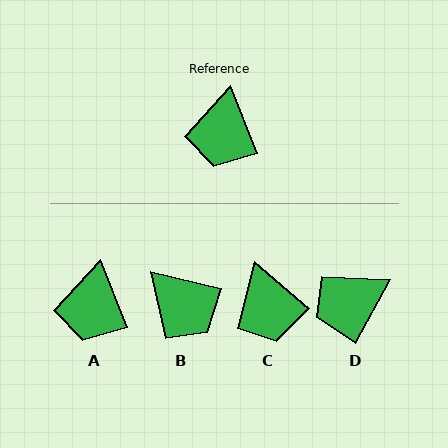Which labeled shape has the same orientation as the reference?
A.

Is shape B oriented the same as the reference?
No, it is off by about 55 degrees.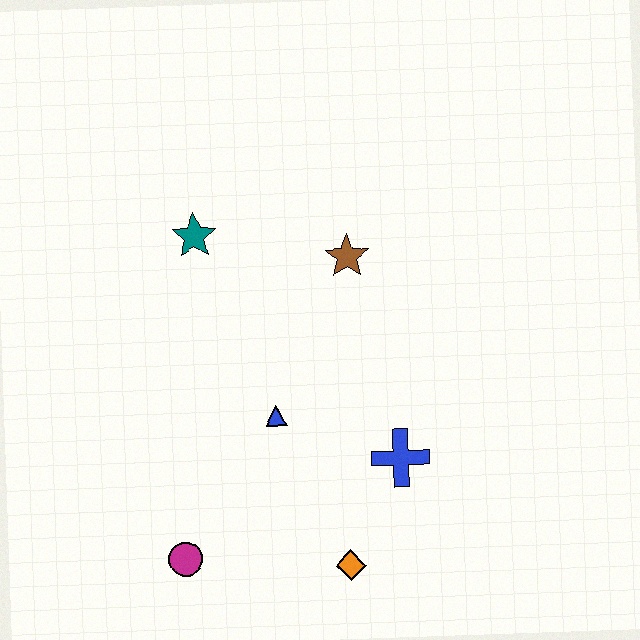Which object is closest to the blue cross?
The orange diamond is closest to the blue cross.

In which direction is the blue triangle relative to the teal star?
The blue triangle is below the teal star.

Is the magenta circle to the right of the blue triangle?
No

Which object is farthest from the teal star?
The orange diamond is farthest from the teal star.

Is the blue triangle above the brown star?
No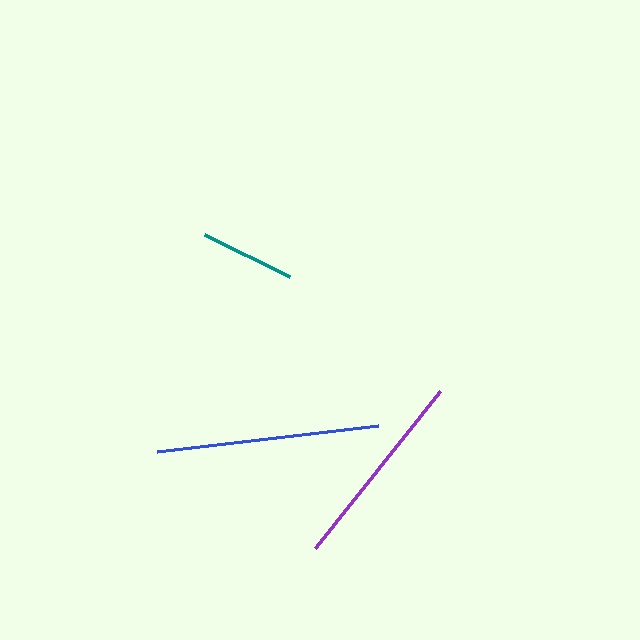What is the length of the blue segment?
The blue segment is approximately 222 pixels long.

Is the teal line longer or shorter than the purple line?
The purple line is longer than the teal line.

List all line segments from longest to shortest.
From longest to shortest: blue, purple, teal.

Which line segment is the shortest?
The teal line is the shortest at approximately 95 pixels.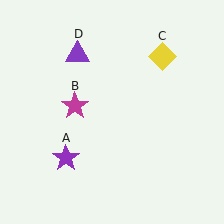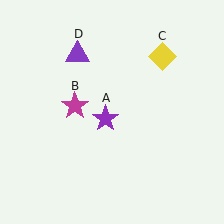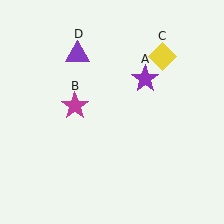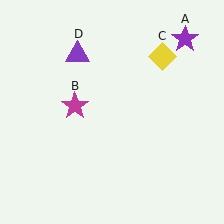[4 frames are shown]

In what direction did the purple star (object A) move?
The purple star (object A) moved up and to the right.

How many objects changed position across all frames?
1 object changed position: purple star (object A).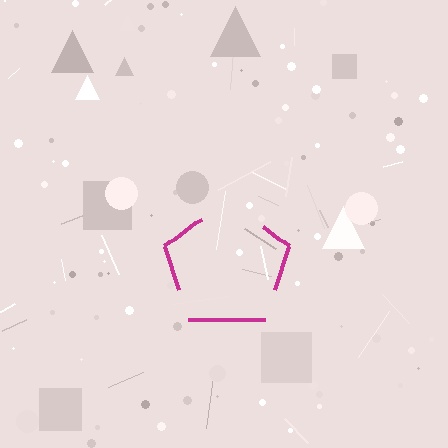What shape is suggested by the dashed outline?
The dashed outline suggests a pentagon.